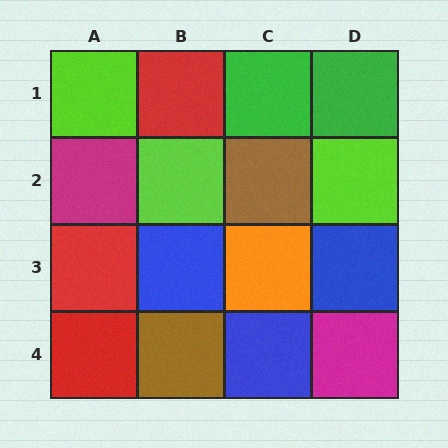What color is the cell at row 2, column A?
Magenta.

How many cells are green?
2 cells are green.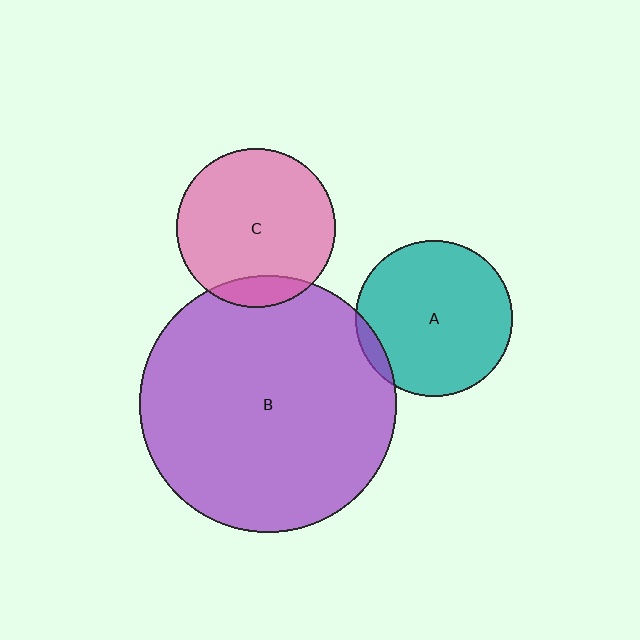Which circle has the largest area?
Circle B (purple).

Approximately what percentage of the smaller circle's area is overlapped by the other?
Approximately 10%.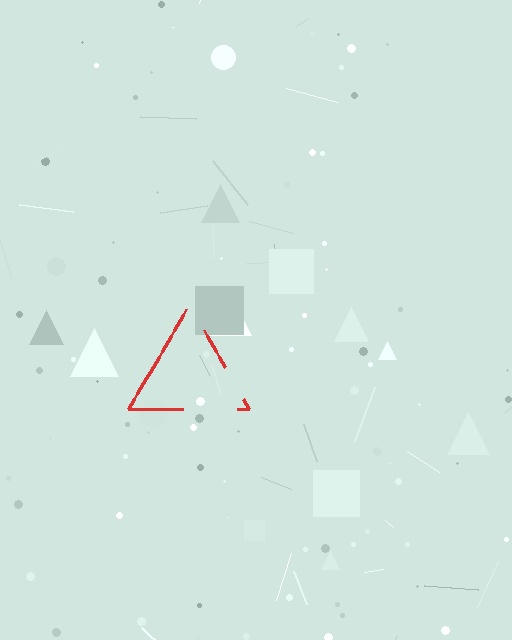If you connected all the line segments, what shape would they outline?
They would outline a triangle.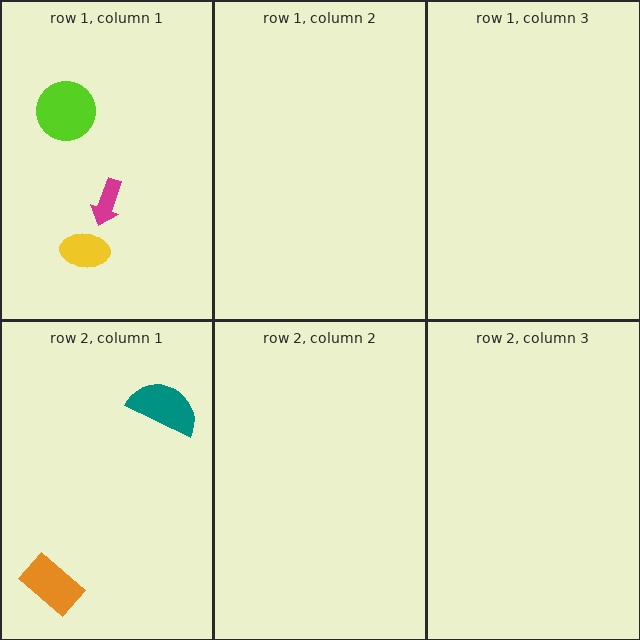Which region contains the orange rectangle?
The row 2, column 1 region.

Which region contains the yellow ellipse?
The row 1, column 1 region.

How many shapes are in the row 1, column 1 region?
3.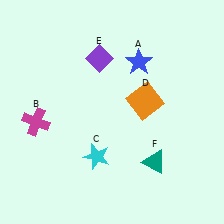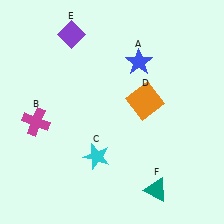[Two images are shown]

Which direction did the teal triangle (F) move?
The teal triangle (F) moved down.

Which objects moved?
The objects that moved are: the purple diamond (E), the teal triangle (F).